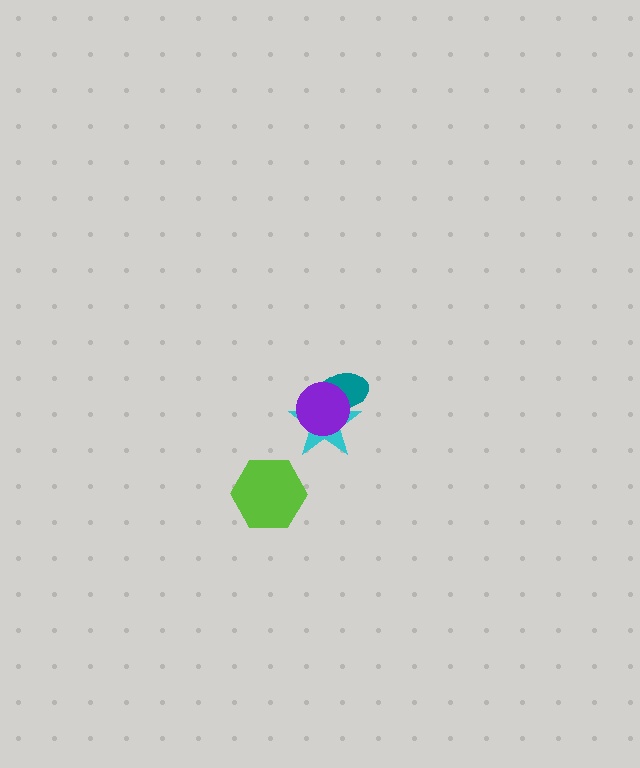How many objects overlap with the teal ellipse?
2 objects overlap with the teal ellipse.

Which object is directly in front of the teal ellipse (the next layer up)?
The cyan star is directly in front of the teal ellipse.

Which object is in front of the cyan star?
The purple circle is in front of the cyan star.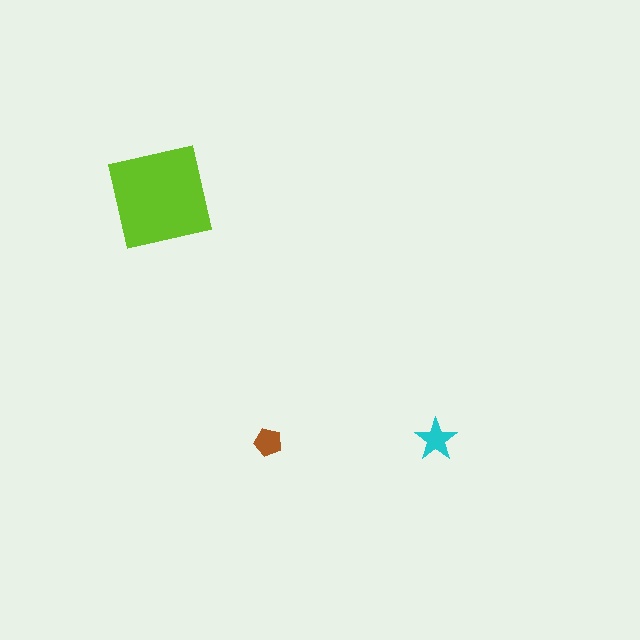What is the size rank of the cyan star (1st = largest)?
2nd.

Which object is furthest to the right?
The cyan star is rightmost.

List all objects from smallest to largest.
The brown pentagon, the cyan star, the lime square.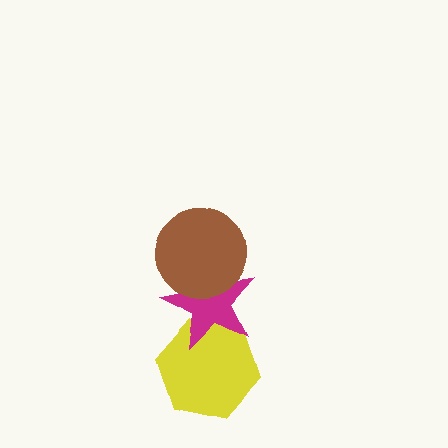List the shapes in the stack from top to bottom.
From top to bottom: the brown circle, the magenta star, the yellow hexagon.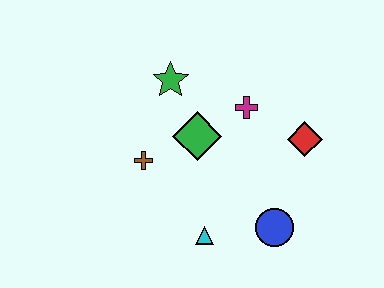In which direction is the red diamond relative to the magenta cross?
The red diamond is to the right of the magenta cross.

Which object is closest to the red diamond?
The magenta cross is closest to the red diamond.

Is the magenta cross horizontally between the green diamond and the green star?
No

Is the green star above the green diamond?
Yes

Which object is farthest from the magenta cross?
The cyan triangle is farthest from the magenta cross.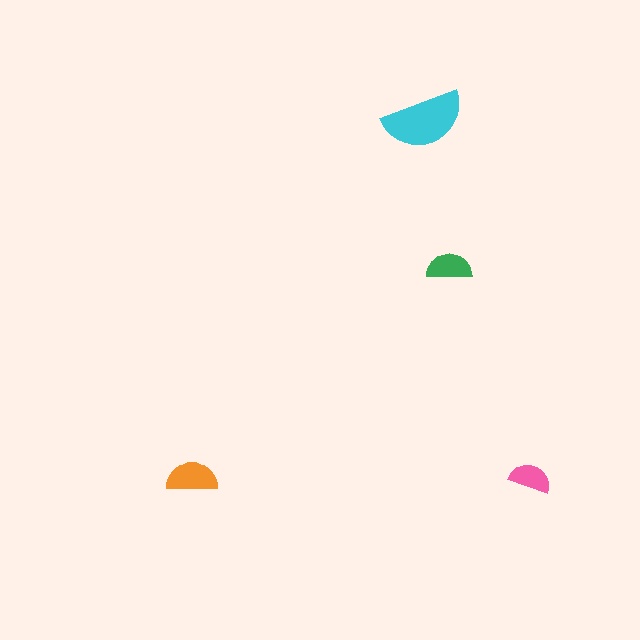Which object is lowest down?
The pink semicircle is bottommost.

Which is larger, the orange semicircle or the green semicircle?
The orange one.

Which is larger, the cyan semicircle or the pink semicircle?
The cyan one.